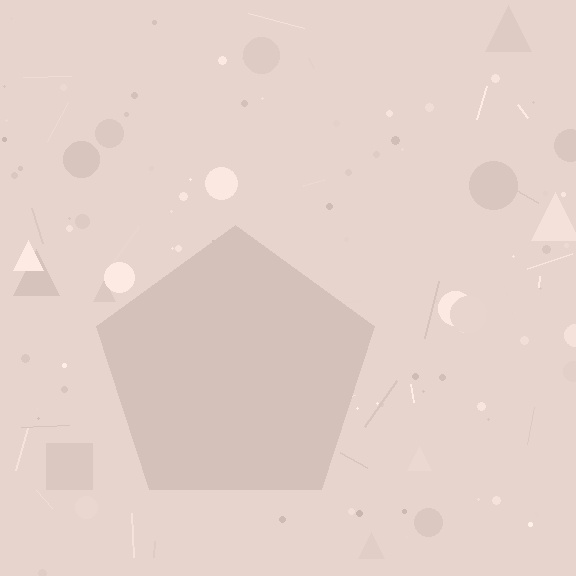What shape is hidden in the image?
A pentagon is hidden in the image.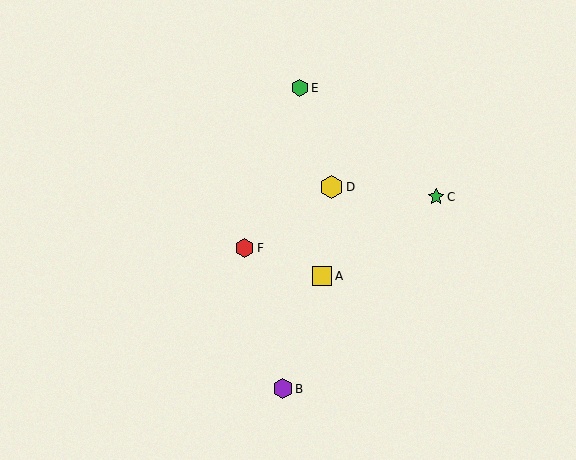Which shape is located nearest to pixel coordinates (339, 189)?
The yellow hexagon (labeled D) at (332, 187) is nearest to that location.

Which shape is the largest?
The yellow hexagon (labeled D) is the largest.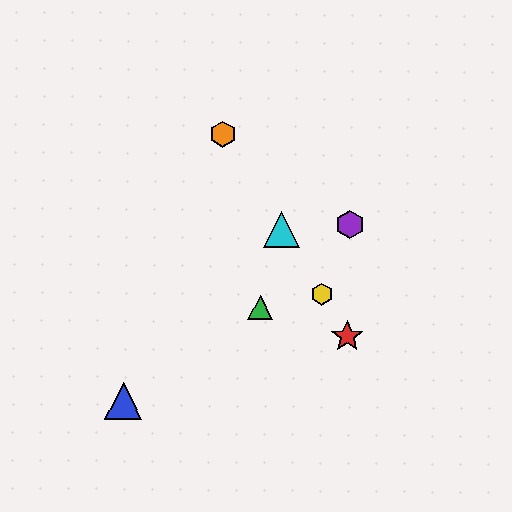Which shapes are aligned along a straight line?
The red star, the yellow hexagon, the orange hexagon, the cyan triangle are aligned along a straight line.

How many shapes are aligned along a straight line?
4 shapes (the red star, the yellow hexagon, the orange hexagon, the cyan triangle) are aligned along a straight line.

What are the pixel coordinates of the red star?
The red star is at (347, 336).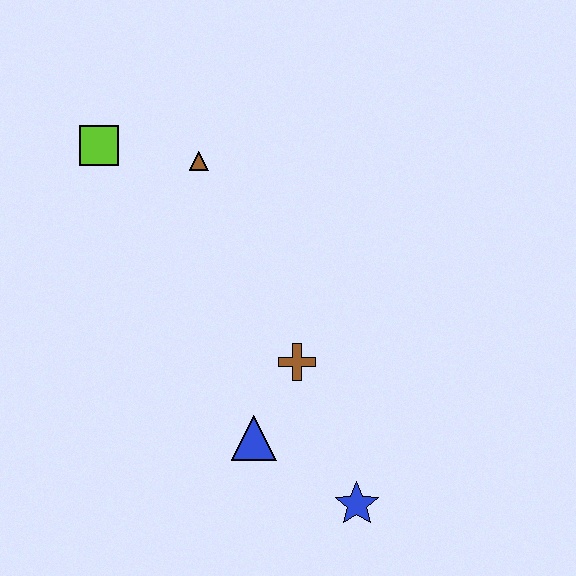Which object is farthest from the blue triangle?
The lime square is farthest from the blue triangle.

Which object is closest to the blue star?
The blue triangle is closest to the blue star.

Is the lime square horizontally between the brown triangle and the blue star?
No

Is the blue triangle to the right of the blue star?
No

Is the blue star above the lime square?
No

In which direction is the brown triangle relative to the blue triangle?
The brown triangle is above the blue triangle.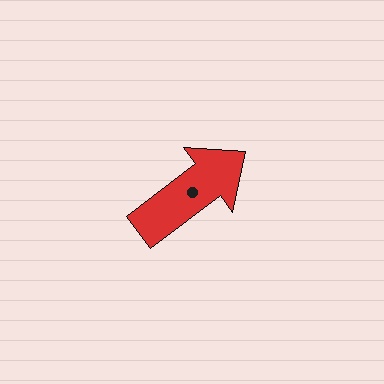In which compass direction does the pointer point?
Northeast.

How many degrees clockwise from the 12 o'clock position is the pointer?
Approximately 53 degrees.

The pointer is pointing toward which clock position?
Roughly 2 o'clock.